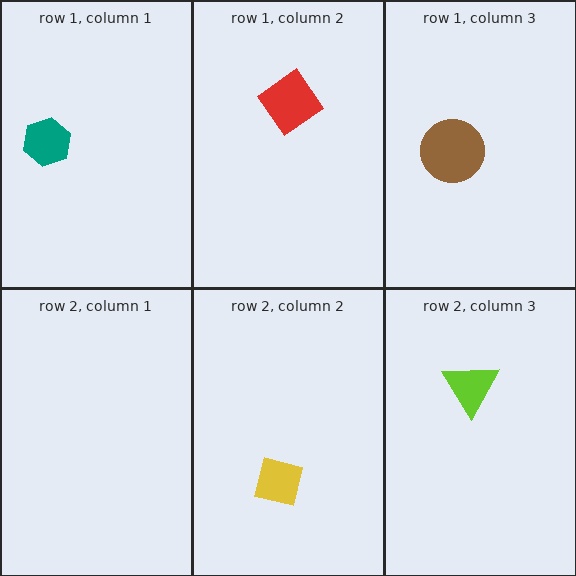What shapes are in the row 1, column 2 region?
The red diamond.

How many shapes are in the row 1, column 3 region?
1.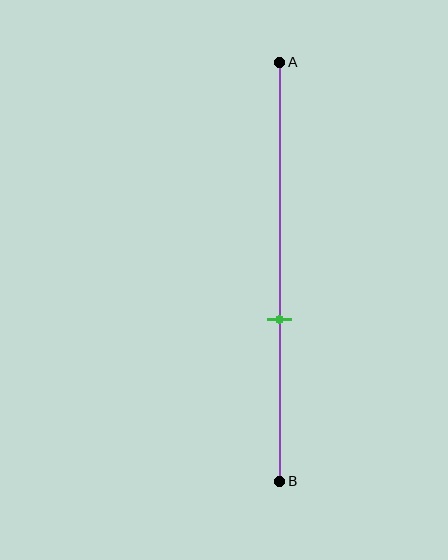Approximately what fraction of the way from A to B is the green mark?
The green mark is approximately 60% of the way from A to B.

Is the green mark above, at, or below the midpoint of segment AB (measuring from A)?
The green mark is below the midpoint of segment AB.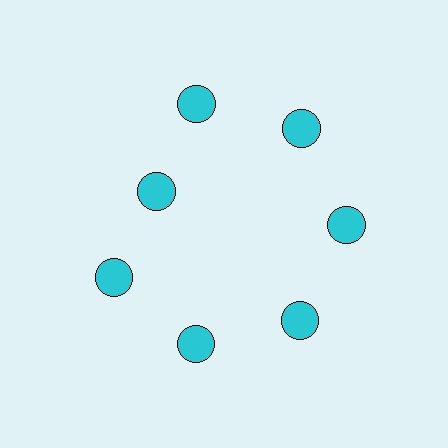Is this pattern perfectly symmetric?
No. The 7 cyan circles are arranged in a ring, but one element near the 10 o'clock position is pulled inward toward the center, breaking the 7-fold rotational symmetry.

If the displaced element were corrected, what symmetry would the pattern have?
It would have 7-fold rotational symmetry — the pattern would map onto itself every 51 degrees.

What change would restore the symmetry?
The symmetry would be restored by moving it outward, back onto the ring so that all 7 circles sit at equal angles and equal distance from the center.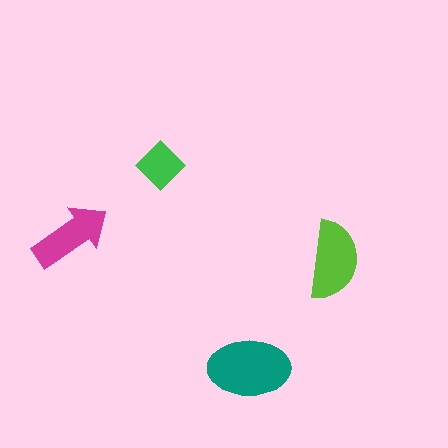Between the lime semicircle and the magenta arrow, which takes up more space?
The lime semicircle.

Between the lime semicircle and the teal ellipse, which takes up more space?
The teal ellipse.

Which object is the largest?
The teal ellipse.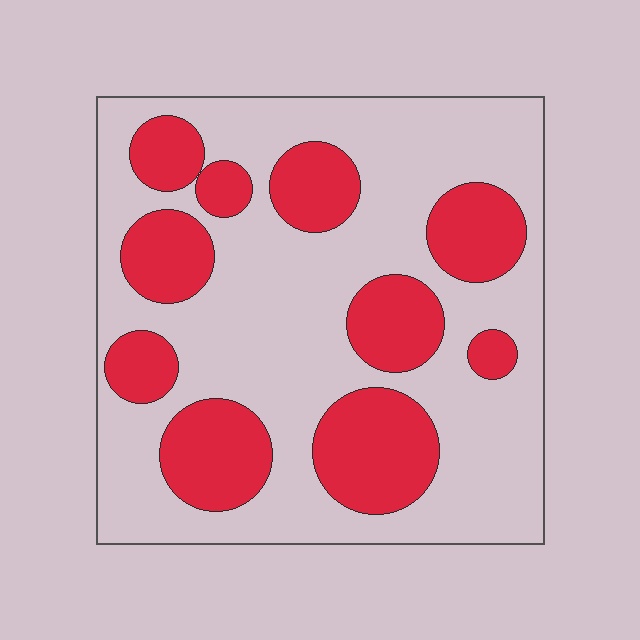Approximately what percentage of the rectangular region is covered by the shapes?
Approximately 35%.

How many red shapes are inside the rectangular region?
10.